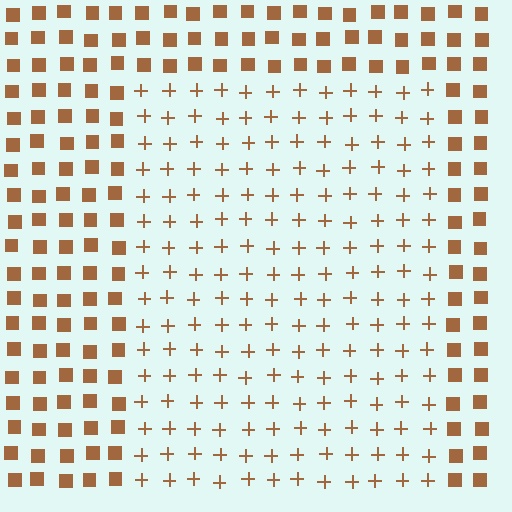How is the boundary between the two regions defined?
The boundary is defined by a change in element shape: plus signs inside vs. squares outside. All elements share the same color and spacing.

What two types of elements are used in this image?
The image uses plus signs inside the rectangle region and squares outside it.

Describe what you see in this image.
The image is filled with small brown elements arranged in a uniform grid. A rectangle-shaped region contains plus signs, while the surrounding area contains squares. The boundary is defined purely by the change in element shape.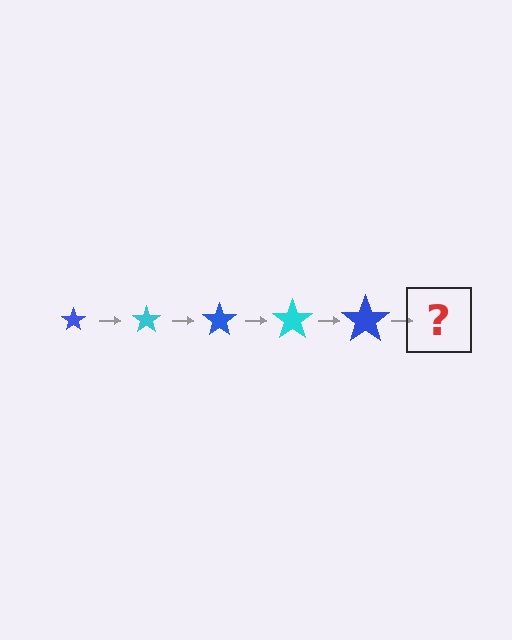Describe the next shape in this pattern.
It should be a cyan star, larger than the previous one.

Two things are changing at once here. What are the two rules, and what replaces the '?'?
The two rules are that the star grows larger each step and the color cycles through blue and cyan. The '?' should be a cyan star, larger than the previous one.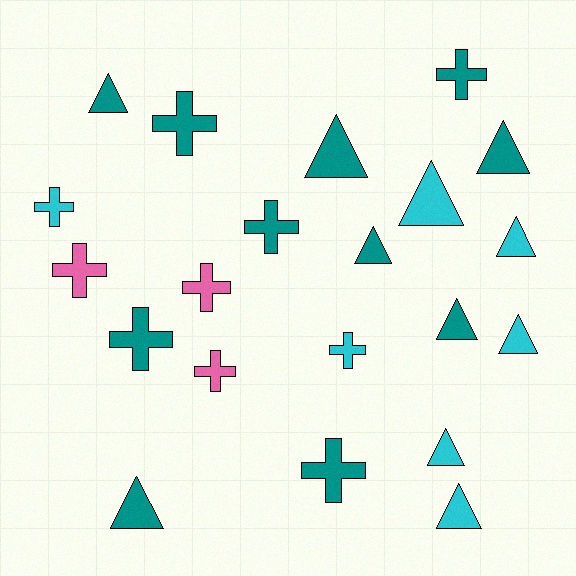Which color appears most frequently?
Teal, with 11 objects.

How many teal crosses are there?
There are 5 teal crosses.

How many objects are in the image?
There are 21 objects.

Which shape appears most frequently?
Triangle, with 11 objects.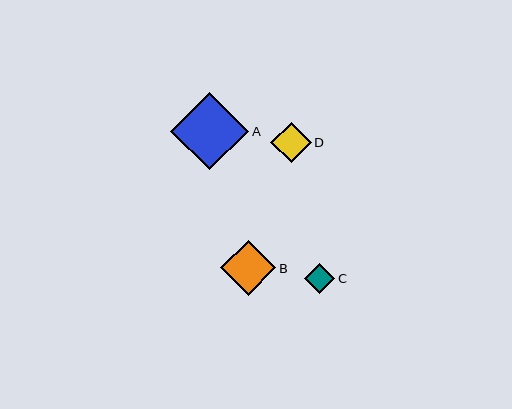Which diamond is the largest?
Diamond A is the largest with a size of approximately 78 pixels.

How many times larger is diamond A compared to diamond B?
Diamond A is approximately 1.4 times the size of diamond B.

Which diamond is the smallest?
Diamond C is the smallest with a size of approximately 30 pixels.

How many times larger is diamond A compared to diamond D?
Diamond A is approximately 1.9 times the size of diamond D.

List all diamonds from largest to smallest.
From largest to smallest: A, B, D, C.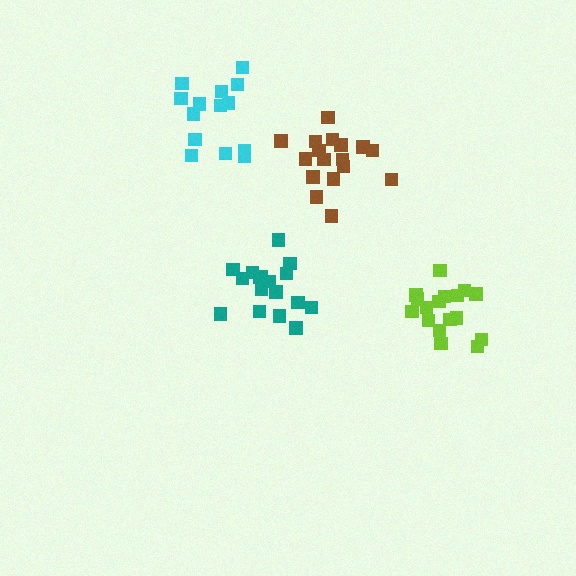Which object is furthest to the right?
The lime cluster is rightmost.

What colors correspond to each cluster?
The clusters are colored: cyan, lime, teal, brown.